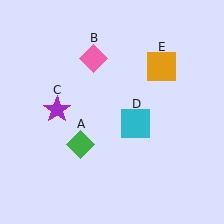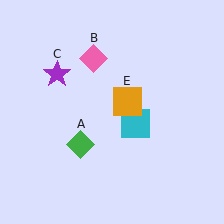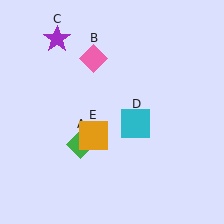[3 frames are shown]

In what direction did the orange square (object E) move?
The orange square (object E) moved down and to the left.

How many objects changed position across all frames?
2 objects changed position: purple star (object C), orange square (object E).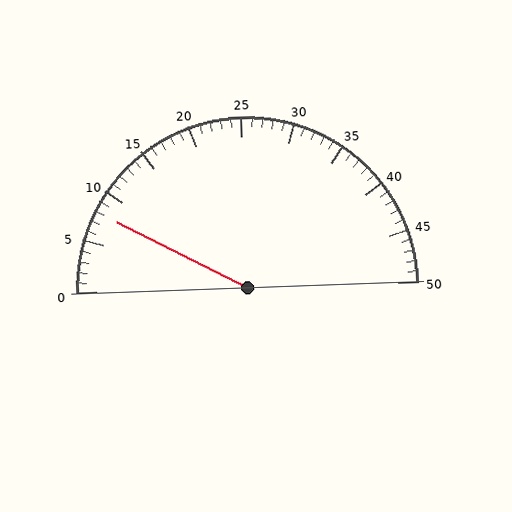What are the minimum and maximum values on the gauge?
The gauge ranges from 0 to 50.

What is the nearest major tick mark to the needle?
The nearest major tick mark is 10.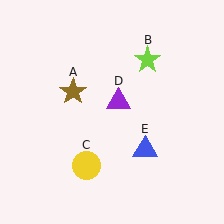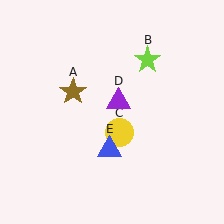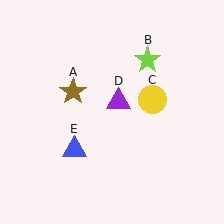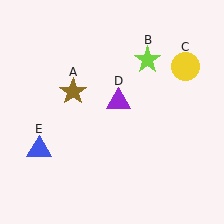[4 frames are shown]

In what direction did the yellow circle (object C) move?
The yellow circle (object C) moved up and to the right.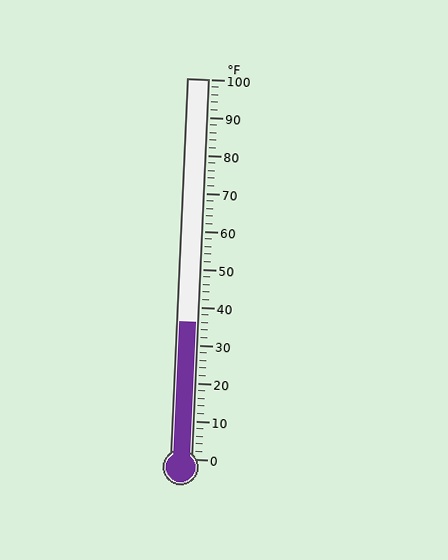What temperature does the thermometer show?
The thermometer shows approximately 36°F.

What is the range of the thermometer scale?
The thermometer scale ranges from 0°F to 100°F.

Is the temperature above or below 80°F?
The temperature is below 80°F.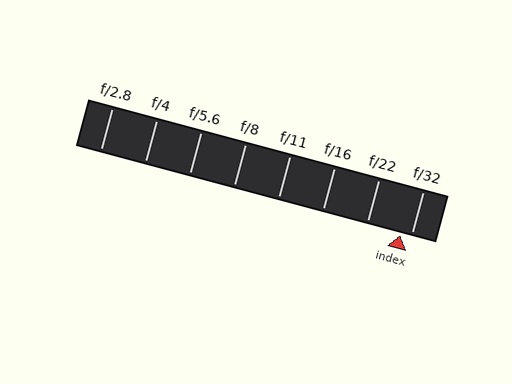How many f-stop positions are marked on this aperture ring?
There are 8 f-stop positions marked.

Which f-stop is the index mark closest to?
The index mark is closest to f/32.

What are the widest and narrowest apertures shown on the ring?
The widest aperture shown is f/2.8 and the narrowest is f/32.